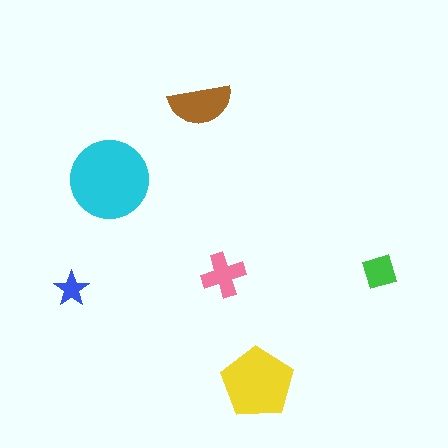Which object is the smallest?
The blue star.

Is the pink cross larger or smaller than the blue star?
Larger.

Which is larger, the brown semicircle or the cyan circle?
The cyan circle.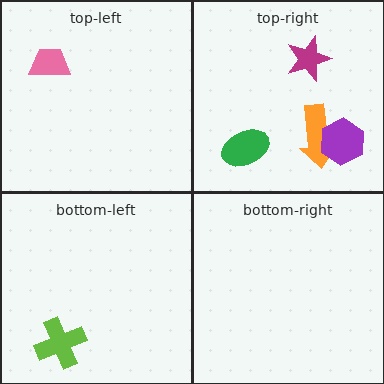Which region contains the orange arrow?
The top-right region.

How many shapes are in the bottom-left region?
1.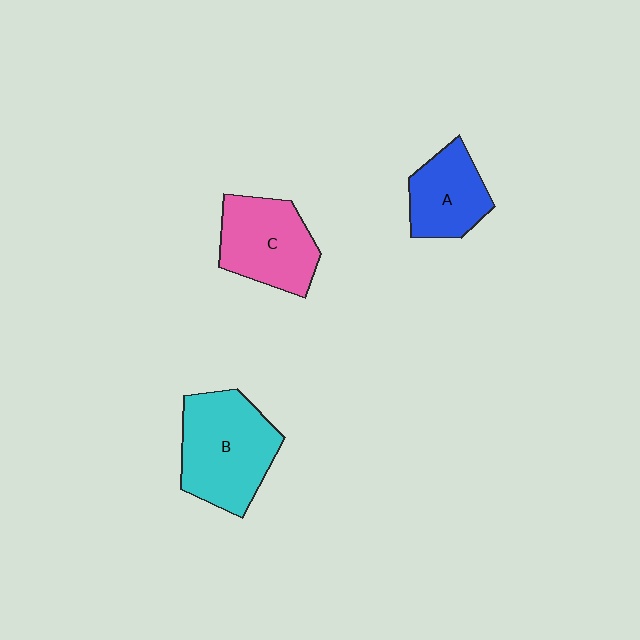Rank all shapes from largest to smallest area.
From largest to smallest: B (cyan), C (pink), A (blue).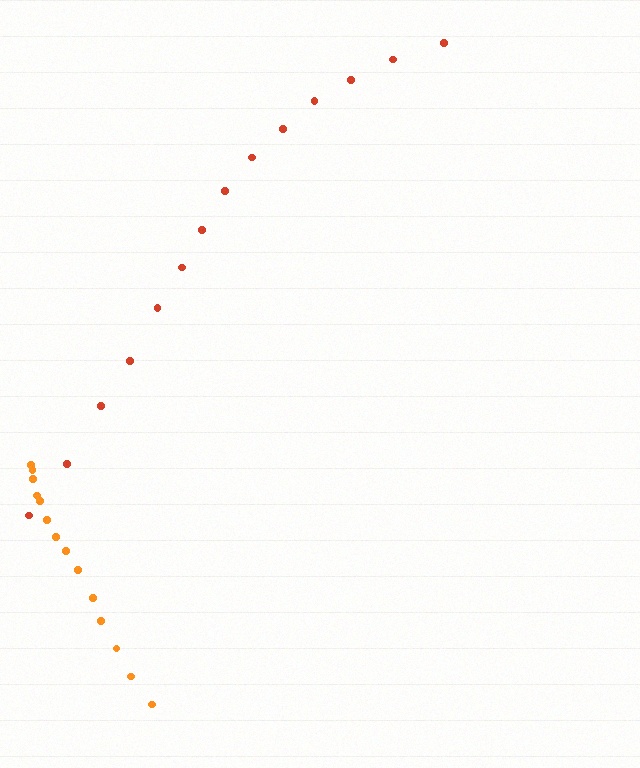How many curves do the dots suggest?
There are 2 distinct paths.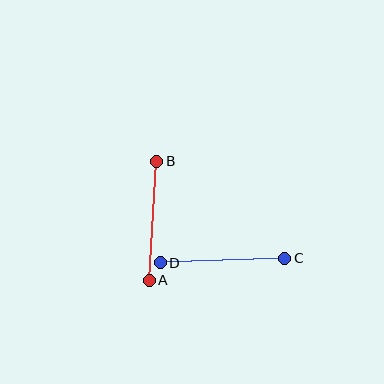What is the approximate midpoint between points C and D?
The midpoint is at approximately (222, 261) pixels.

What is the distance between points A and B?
The distance is approximately 119 pixels.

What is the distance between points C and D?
The distance is approximately 125 pixels.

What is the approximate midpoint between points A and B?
The midpoint is at approximately (153, 221) pixels.